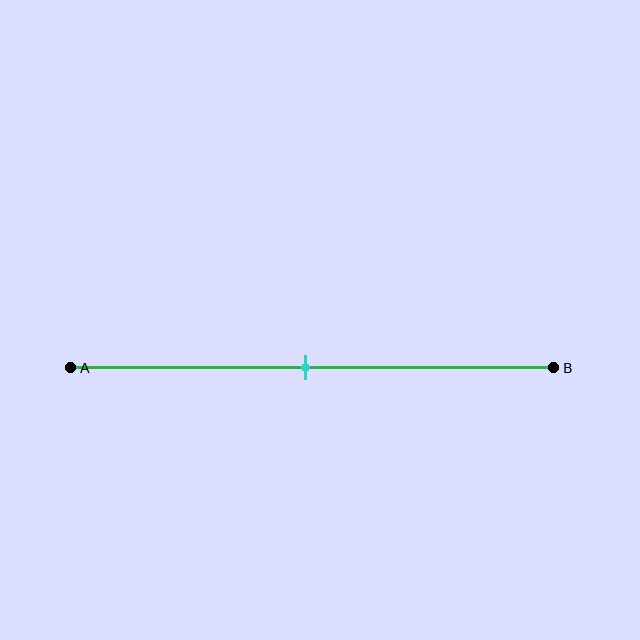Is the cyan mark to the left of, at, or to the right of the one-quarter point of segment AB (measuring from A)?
The cyan mark is to the right of the one-quarter point of segment AB.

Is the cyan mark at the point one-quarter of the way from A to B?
No, the mark is at about 50% from A, not at the 25% one-quarter point.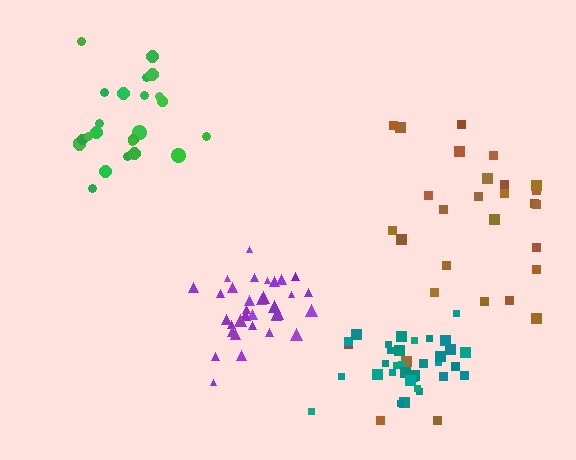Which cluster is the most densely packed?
Purple.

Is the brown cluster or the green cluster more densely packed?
Green.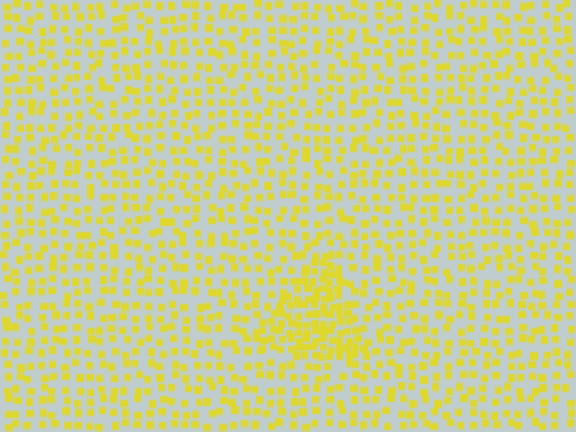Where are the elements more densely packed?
The elements are more densely packed inside the triangle boundary.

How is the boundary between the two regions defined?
The boundary is defined by a change in element density (approximately 2.0x ratio). All elements are the same color, size, and shape.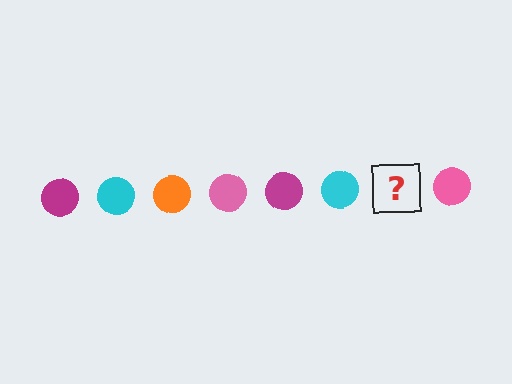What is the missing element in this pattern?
The missing element is an orange circle.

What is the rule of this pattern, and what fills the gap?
The rule is that the pattern cycles through magenta, cyan, orange, pink circles. The gap should be filled with an orange circle.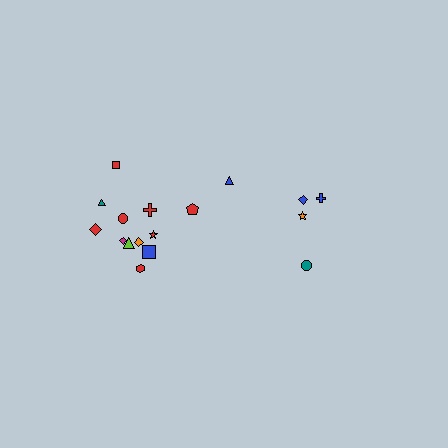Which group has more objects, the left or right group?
The left group.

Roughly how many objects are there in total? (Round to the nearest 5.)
Roughly 15 objects in total.